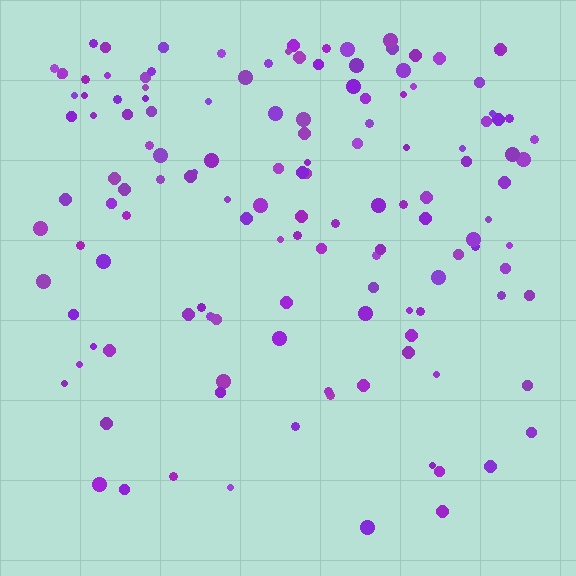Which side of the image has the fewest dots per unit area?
The bottom.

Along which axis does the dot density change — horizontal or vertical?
Vertical.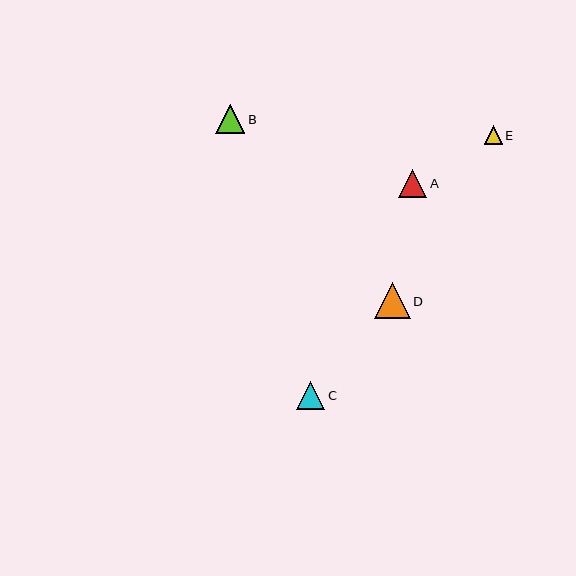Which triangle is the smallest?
Triangle E is the smallest with a size of approximately 18 pixels.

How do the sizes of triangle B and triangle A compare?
Triangle B and triangle A are approximately the same size.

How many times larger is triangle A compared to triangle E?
Triangle A is approximately 1.6 times the size of triangle E.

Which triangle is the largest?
Triangle D is the largest with a size of approximately 36 pixels.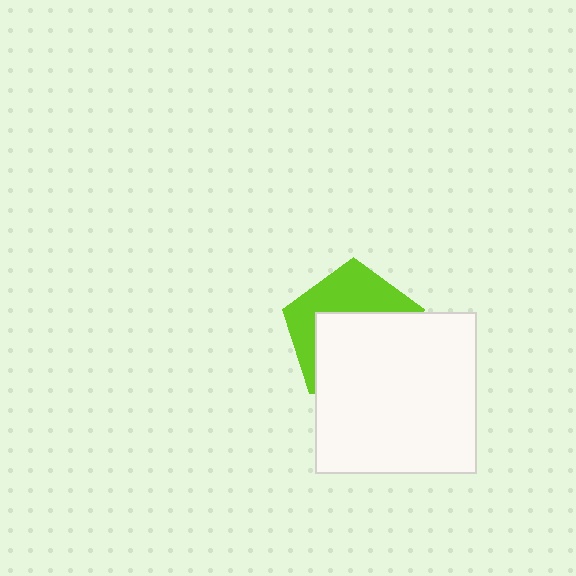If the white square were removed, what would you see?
You would see the complete lime pentagon.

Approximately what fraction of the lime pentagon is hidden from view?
Roughly 58% of the lime pentagon is hidden behind the white square.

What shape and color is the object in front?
The object in front is a white square.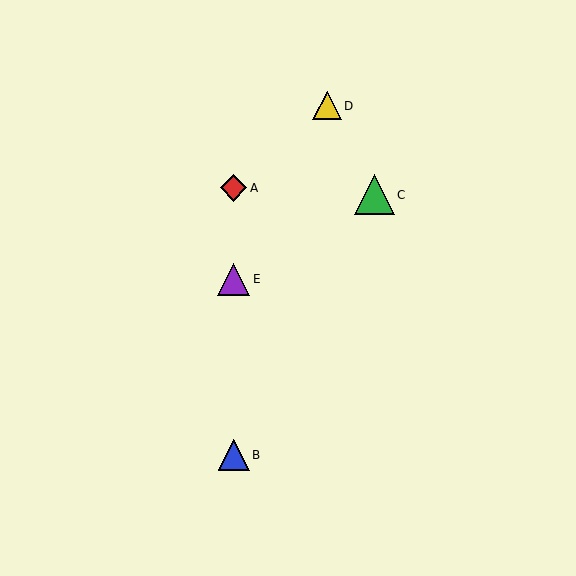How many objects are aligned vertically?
3 objects (A, B, E) are aligned vertically.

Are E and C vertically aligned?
No, E is at x≈234 and C is at x≈374.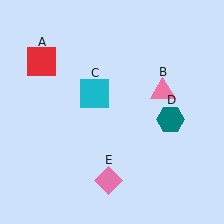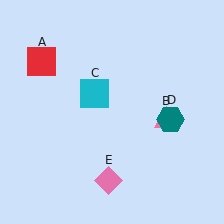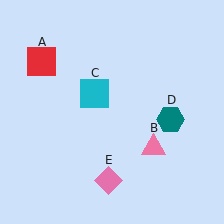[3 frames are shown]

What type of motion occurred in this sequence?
The pink triangle (object B) rotated clockwise around the center of the scene.